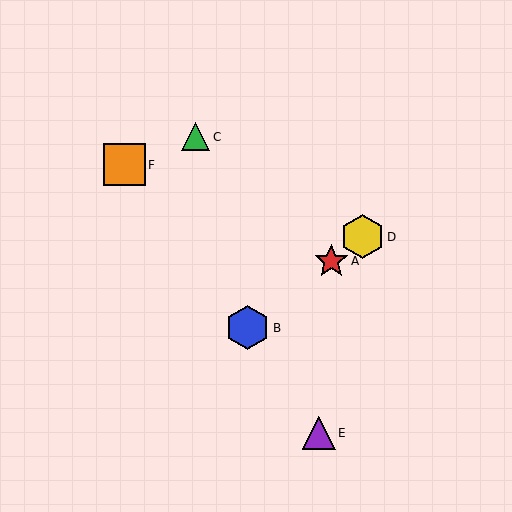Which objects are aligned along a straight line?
Objects A, B, D are aligned along a straight line.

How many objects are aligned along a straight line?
3 objects (A, B, D) are aligned along a straight line.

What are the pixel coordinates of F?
Object F is at (124, 165).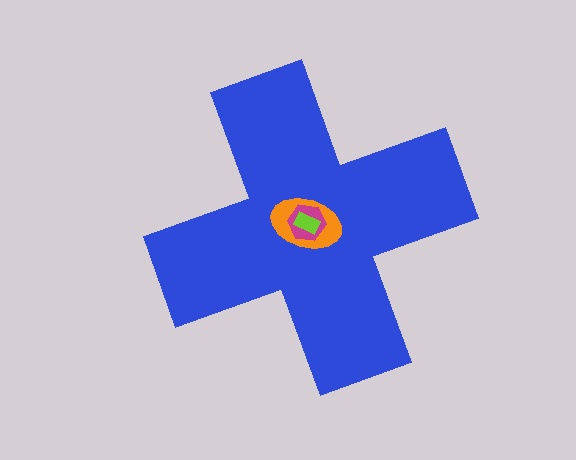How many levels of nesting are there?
4.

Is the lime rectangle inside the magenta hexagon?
Yes.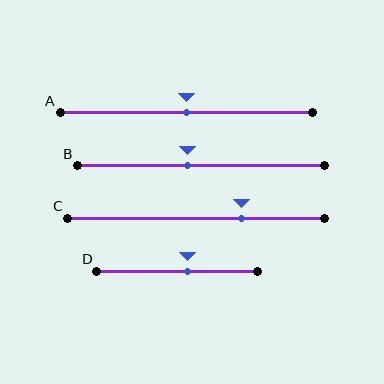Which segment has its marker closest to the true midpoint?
Segment A has its marker closest to the true midpoint.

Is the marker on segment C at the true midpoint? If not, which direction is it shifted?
No, the marker on segment C is shifted to the right by about 18% of the segment length.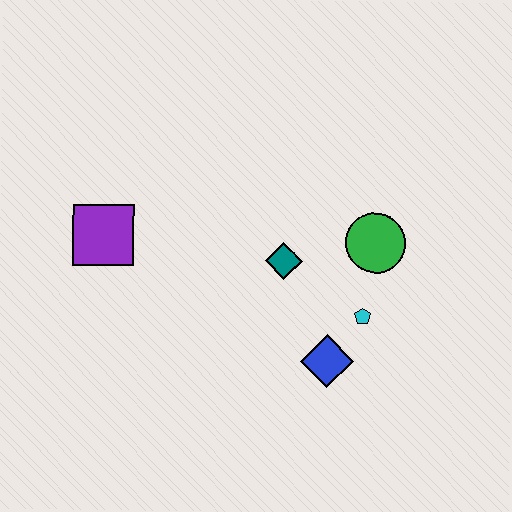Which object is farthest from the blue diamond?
The purple square is farthest from the blue diamond.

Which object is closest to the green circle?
The cyan pentagon is closest to the green circle.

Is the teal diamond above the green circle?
No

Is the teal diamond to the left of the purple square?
No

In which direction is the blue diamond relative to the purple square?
The blue diamond is to the right of the purple square.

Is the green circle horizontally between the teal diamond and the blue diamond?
No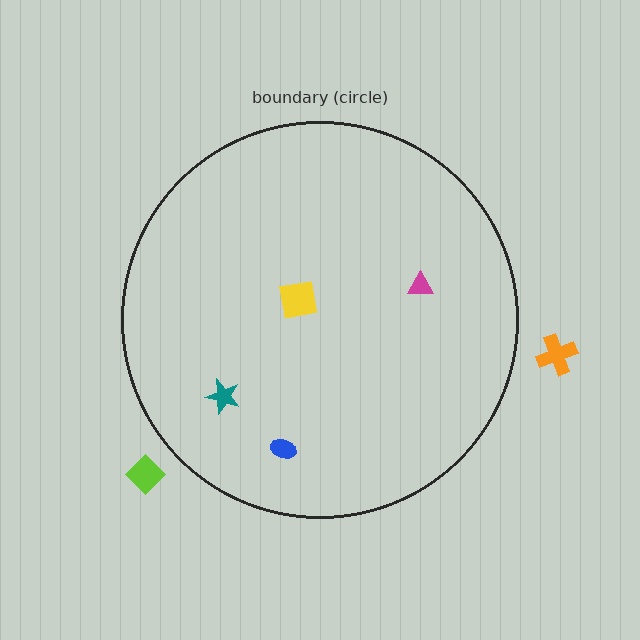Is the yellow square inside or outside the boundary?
Inside.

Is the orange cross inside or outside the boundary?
Outside.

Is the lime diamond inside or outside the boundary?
Outside.